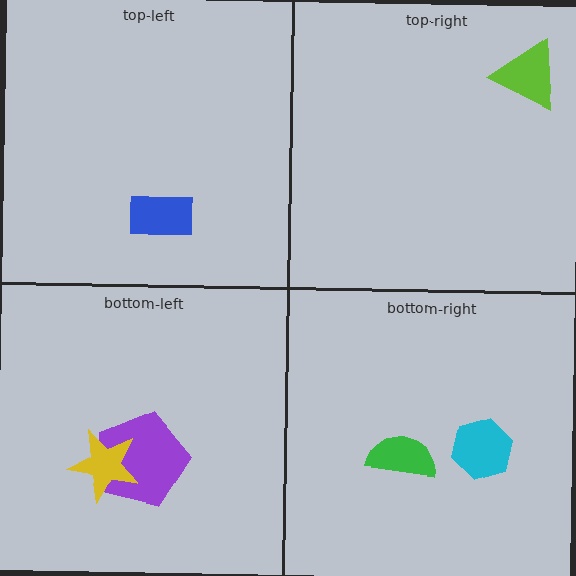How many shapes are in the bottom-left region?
2.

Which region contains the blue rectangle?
The top-left region.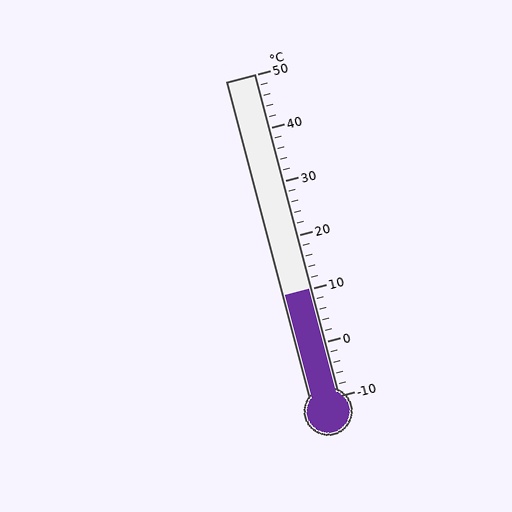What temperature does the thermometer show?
The thermometer shows approximately 10°C.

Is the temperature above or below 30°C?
The temperature is below 30°C.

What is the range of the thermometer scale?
The thermometer scale ranges from -10°C to 50°C.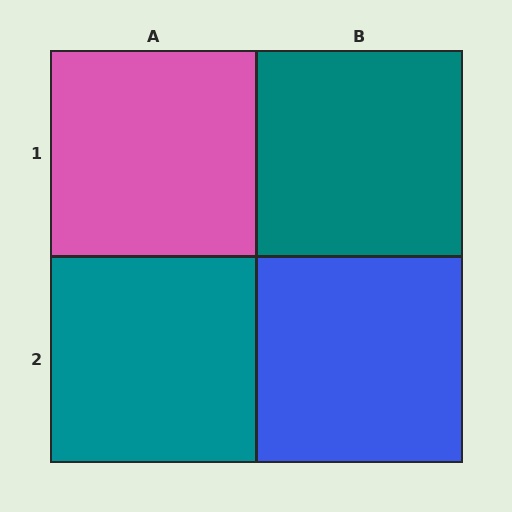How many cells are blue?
1 cell is blue.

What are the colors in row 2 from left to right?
Teal, blue.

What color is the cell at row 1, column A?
Pink.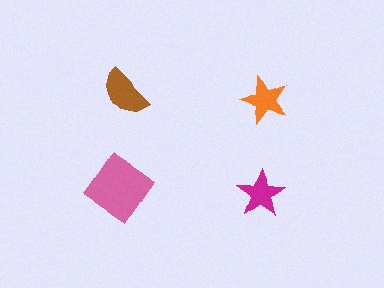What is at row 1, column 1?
A brown semicircle.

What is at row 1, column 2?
An orange star.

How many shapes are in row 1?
2 shapes.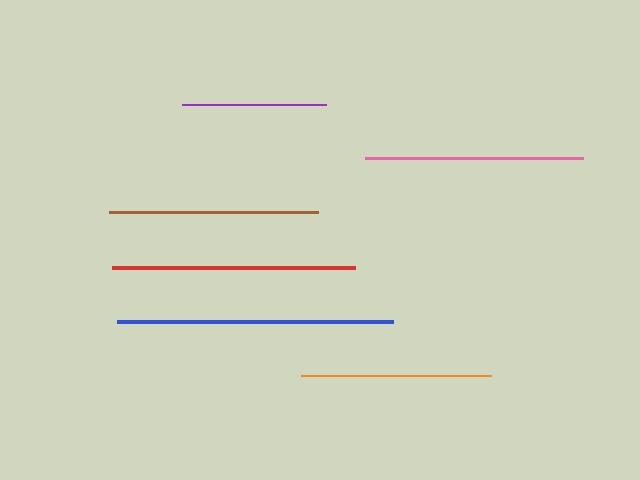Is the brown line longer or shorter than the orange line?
The brown line is longer than the orange line.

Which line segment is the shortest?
The purple line is the shortest at approximately 144 pixels.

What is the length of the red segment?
The red segment is approximately 243 pixels long.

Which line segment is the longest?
The blue line is the longest at approximately 277 pixels.